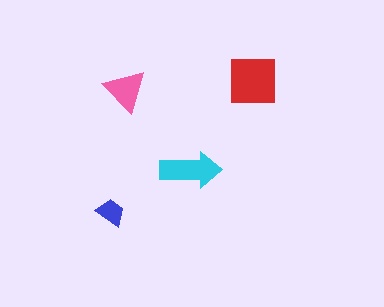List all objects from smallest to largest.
The blue trapezoid, the pink triangle, the cyan arrow, the red square.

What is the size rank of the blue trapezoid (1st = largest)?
4th.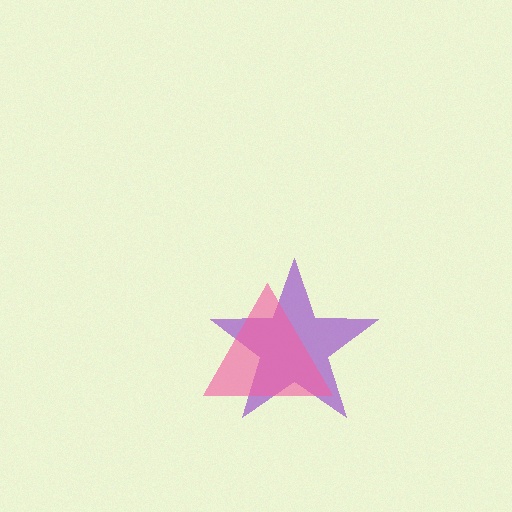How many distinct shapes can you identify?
There are 2 distinct shapes: a purple star, a pink triangle.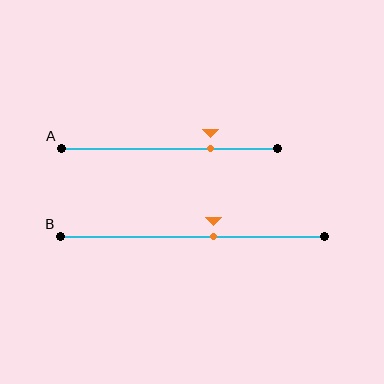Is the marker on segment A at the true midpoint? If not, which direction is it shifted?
No, the marker on segment A is shifted to the right by about 19% of the segment length.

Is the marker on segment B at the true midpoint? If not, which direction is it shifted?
No, the marker on segment B is shifted to the right by about 8% of the segment length.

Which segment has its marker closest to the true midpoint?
Segment B has its marker closest to the true midpoint.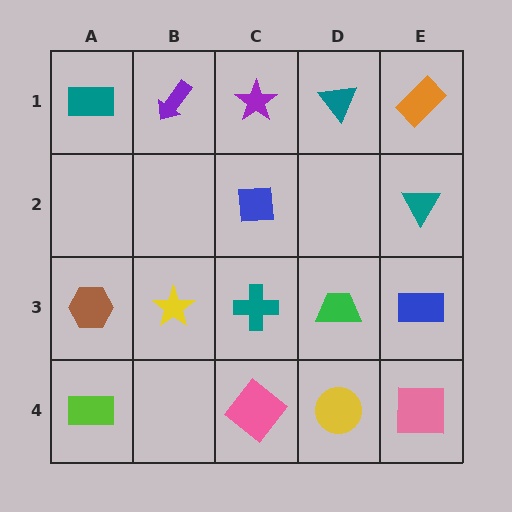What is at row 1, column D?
A teal triangle.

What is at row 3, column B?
A yellow star.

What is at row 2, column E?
A teal triangle.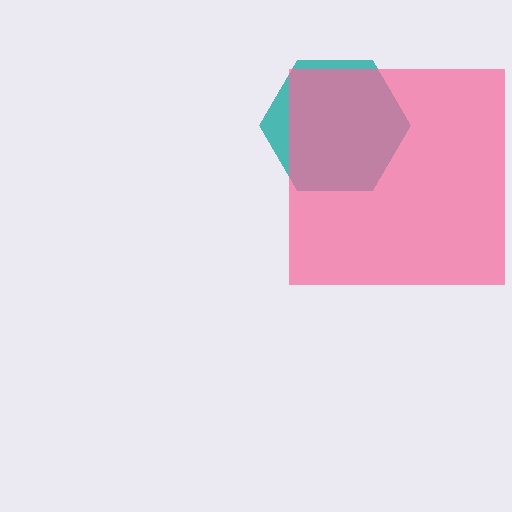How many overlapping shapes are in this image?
There are 2 overlapping shapes in the image.